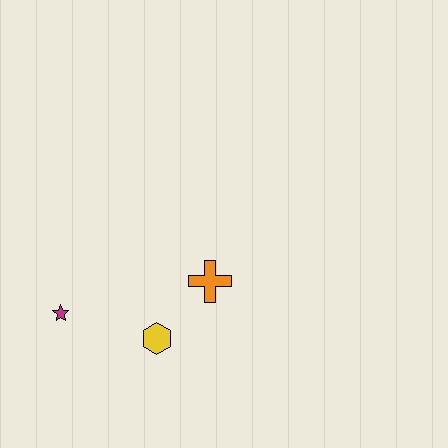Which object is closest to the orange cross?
The yellow hexagon is closest to the orange cross.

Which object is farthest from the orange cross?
The magenta star is farthest from the orange cross.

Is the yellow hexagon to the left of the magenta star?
No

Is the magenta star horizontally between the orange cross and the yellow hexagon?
No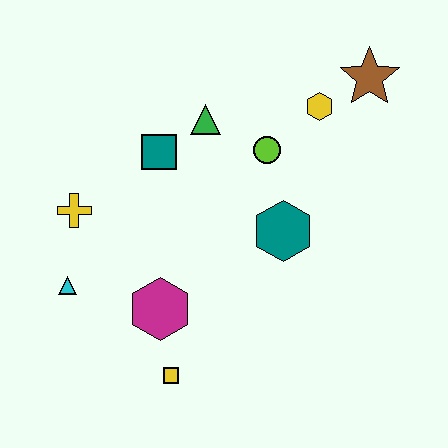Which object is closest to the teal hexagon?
The lime circle is closest to the teal hexagon.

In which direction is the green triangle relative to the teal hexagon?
The green triangle is above the teal hexagon.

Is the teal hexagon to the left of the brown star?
Yes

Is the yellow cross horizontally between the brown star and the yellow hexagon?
No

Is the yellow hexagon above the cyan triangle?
Yes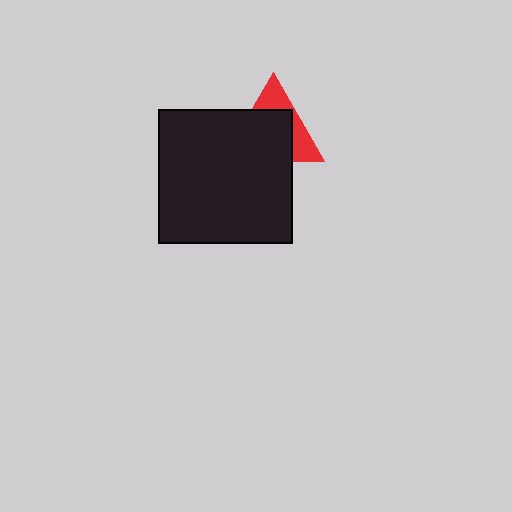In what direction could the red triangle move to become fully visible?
The red triangle could move up. That would shift it out from behind the black square entirely.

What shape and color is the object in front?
The object in front is a black square.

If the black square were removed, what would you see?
You would see the complete red triangle.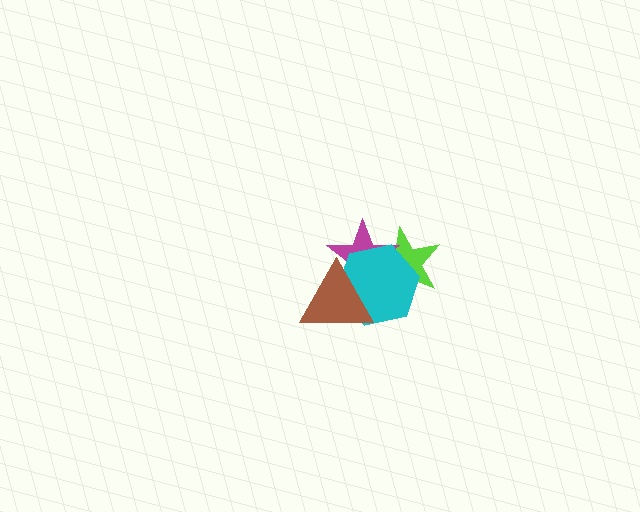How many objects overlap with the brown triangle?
2 objects overlap with the brown triangle.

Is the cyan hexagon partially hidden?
Yes, it is partially covered by another shape.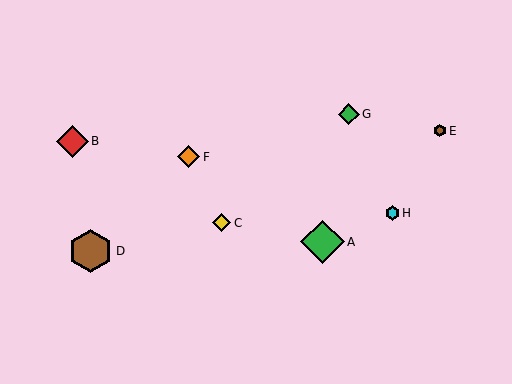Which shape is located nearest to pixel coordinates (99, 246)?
The brown hexagon (labeled D) at (91, 251) is nearest to that location.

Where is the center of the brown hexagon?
The center of the brown hexagon is at (91, 251).